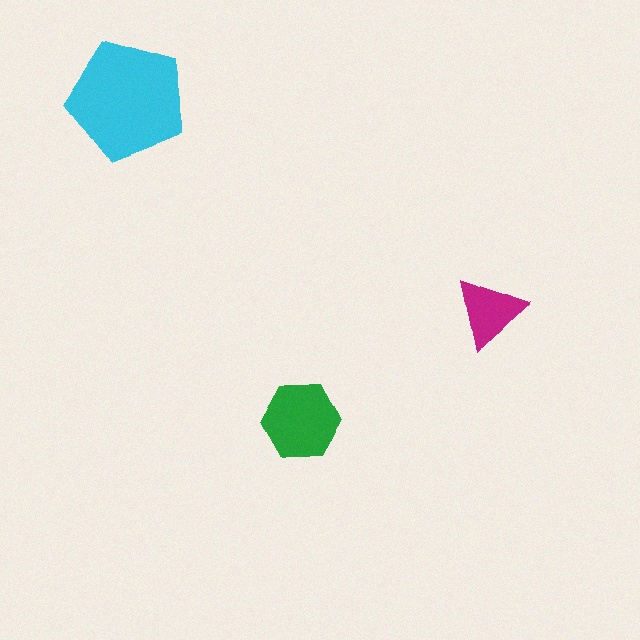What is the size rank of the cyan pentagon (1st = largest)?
1st.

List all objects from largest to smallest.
The cyan pentagon, the green hexagon, the magenta triangle.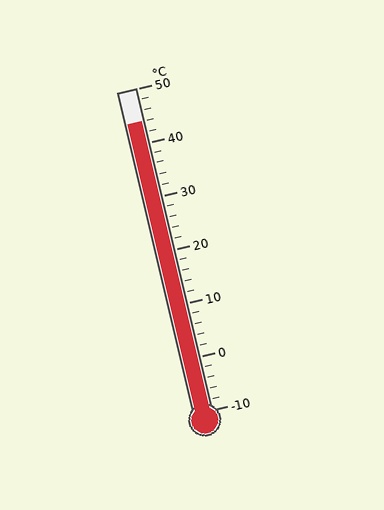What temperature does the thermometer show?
The thermometer shows approximately 44°C.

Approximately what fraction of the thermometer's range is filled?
The thermometer is filled to approximately 90% of its range.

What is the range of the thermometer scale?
The thermometer scale ranges from -10°C to 50°C.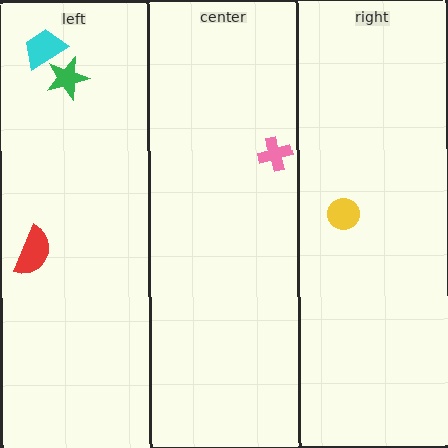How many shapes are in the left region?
3.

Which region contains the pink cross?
The center region.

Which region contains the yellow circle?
The right region.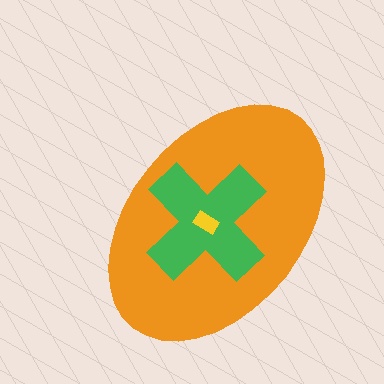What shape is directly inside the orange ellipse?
The green cross.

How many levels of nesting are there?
3.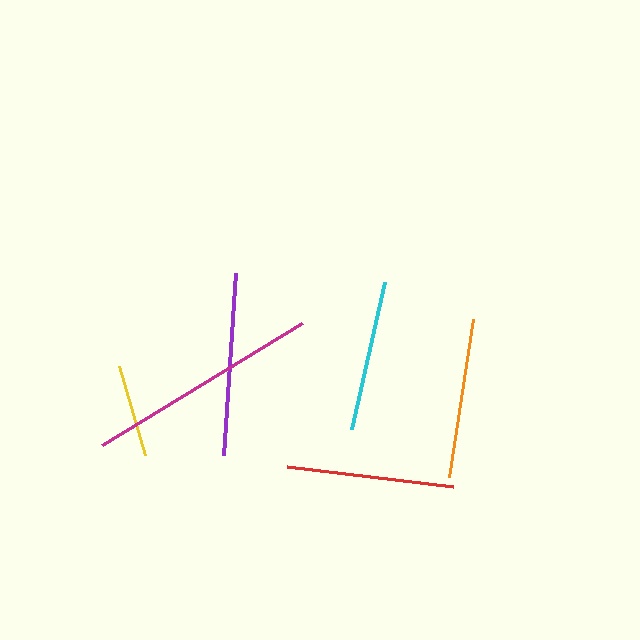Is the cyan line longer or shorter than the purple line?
The purple line is longer than the cyan line.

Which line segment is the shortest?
The yellow line is the shortest at approximately 93 pixels.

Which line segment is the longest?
The magenta line is the longest at approximately 235 pixels.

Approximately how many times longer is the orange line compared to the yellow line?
The orange line is approximately 1.7 times the length of the yellow line.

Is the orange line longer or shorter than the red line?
The red line is longer than the orange line.